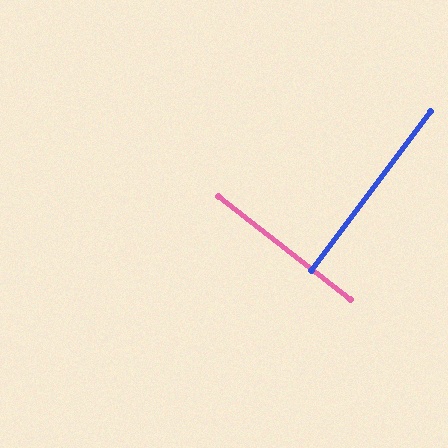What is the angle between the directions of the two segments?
Approximately 89 degrees.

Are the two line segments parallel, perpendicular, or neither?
Perpendicular — they meet at approximately 89°.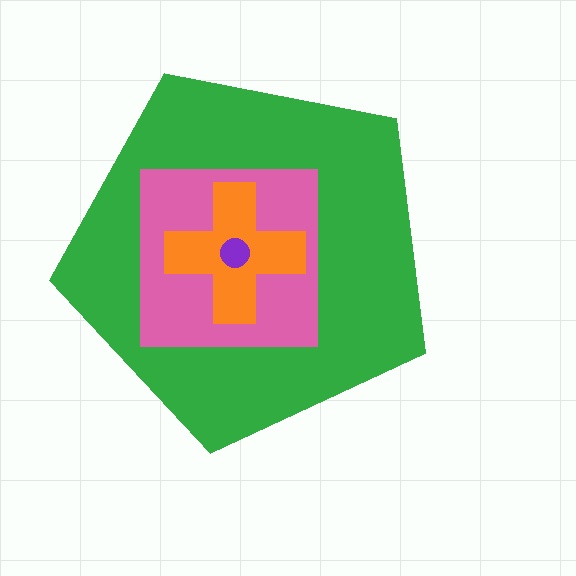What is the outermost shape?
The green pentagon.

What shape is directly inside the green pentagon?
The pink square.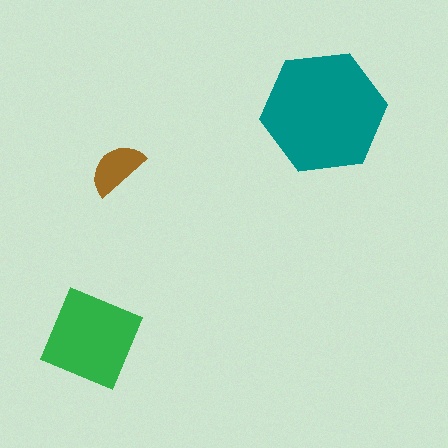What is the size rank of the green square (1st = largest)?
2nd.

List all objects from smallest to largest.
The brown semicircle, the green square, the teal hexagon.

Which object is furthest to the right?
The teal hexagon is rightmost.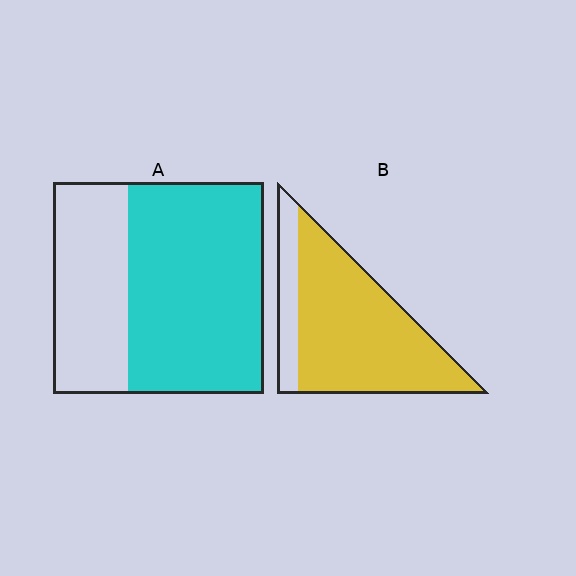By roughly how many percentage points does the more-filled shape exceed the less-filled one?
By roughly 15 percentage points (B over A).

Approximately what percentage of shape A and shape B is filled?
A is approximately 65% and B is approximately 80%.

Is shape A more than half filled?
Yes.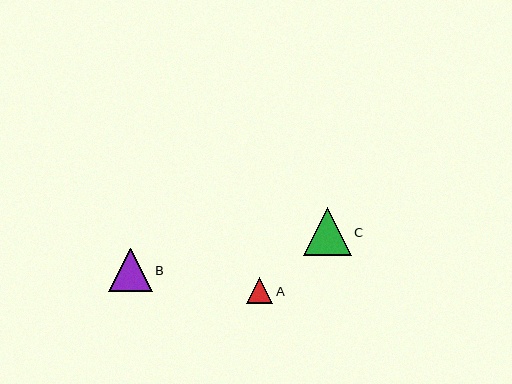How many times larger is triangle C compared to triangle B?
Triangle C is approximately 1.1 times the size of triangle B.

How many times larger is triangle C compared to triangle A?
Triangle C is approximately 1.9 times the size of triangle A.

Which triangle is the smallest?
Triangle A is the smallest with a size of approximately 26 pixels.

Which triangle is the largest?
Triangle C is the largest with a size of approximately 48 pixels.